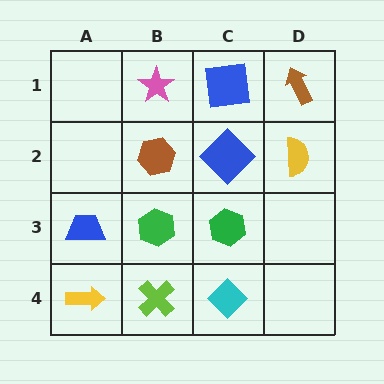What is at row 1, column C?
A blue square.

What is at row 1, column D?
A brown arrow.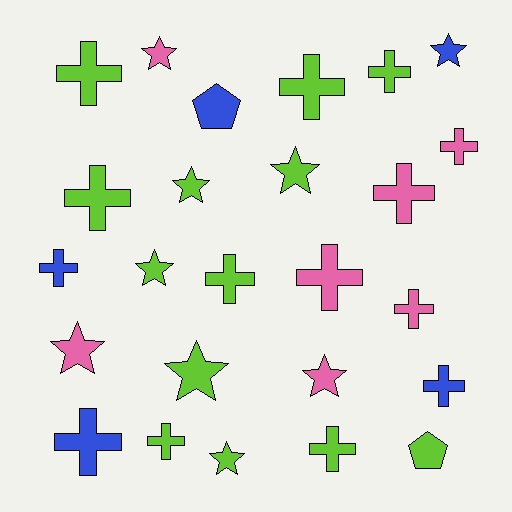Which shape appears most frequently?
Cross, with 14 objects.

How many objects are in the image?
There are 25 objects.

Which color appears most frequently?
Lime, with 13 objects.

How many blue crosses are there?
There are 3 blue crosses.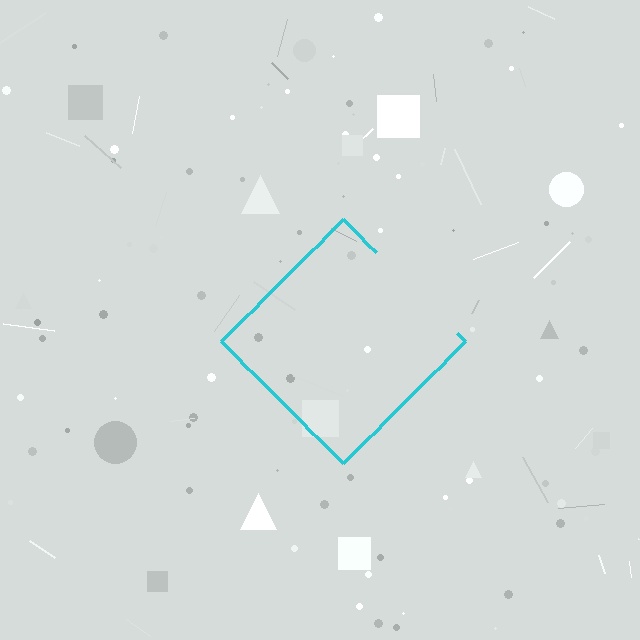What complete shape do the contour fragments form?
The contour fragments form a diamond.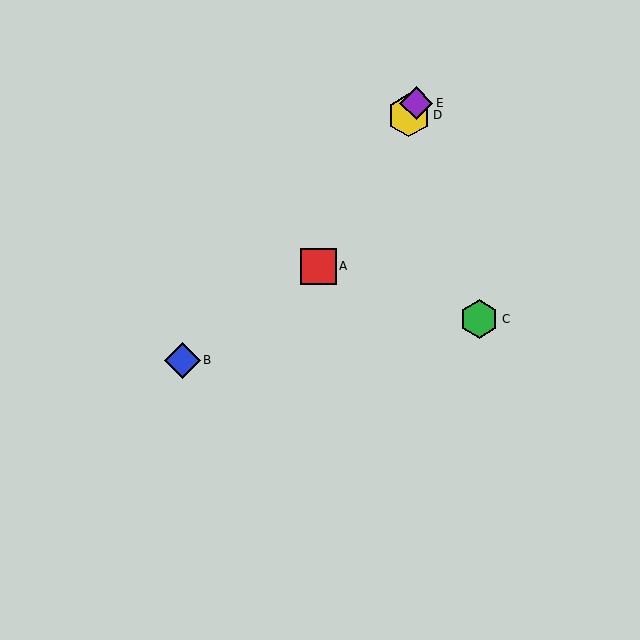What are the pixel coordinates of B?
Object B is at (182, 360).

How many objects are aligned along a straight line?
3 objects (A, D, E) are aligned along a straight line.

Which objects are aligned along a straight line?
Objects A, D, E are aligned along a straight line.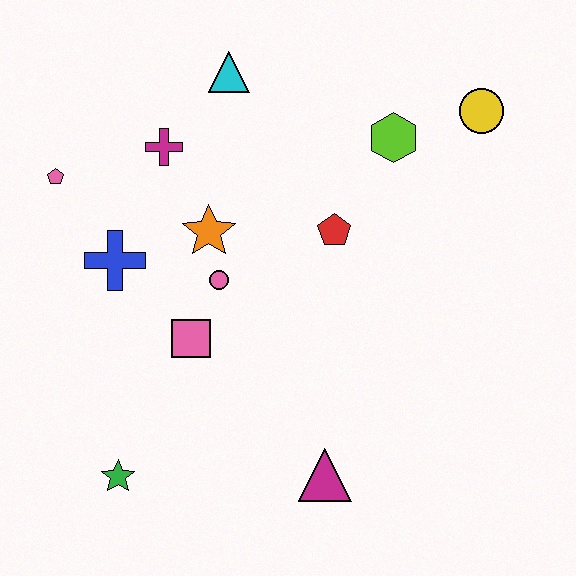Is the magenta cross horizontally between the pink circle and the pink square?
No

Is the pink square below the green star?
No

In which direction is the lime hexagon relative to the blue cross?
The lime hexagon is to the right of the blue cross.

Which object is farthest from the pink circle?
The yellow circle is farthest from the pink circle.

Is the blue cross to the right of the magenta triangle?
No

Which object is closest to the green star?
The pink square is closest to the green star.